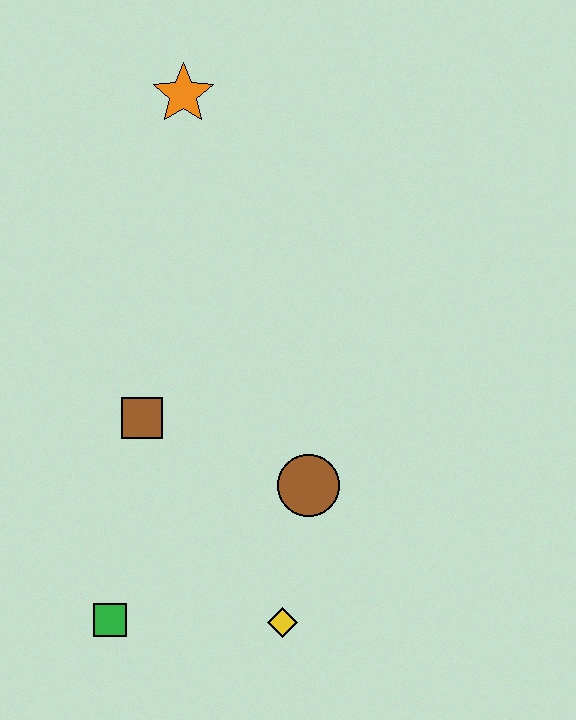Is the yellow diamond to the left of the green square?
No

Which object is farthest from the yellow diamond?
The orange star is farthest from the yellow diamond.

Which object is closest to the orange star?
The brown square is closest to the orange star.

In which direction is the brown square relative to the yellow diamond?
The brown square is above the yellow diamond.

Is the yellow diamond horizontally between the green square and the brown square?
No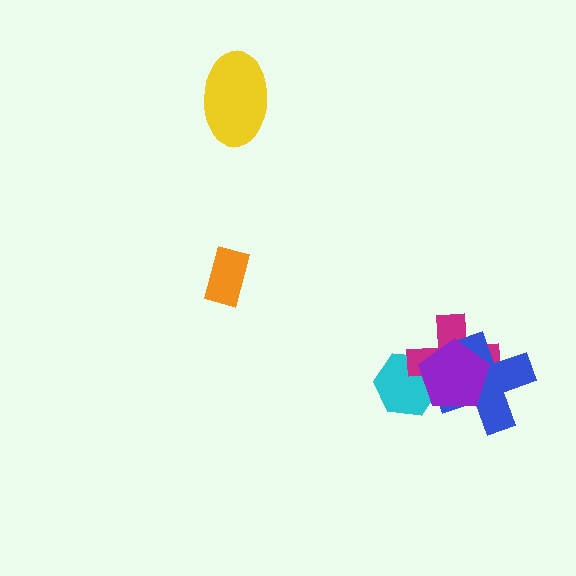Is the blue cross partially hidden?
Yes, it is partially covered by another shape.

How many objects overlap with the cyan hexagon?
2 objects overlap with the cyan hexagon.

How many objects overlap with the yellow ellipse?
0 objects overlap with the yellow ellipse.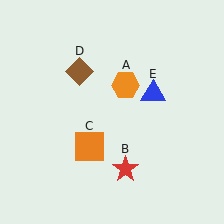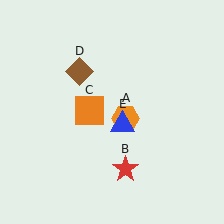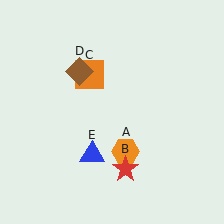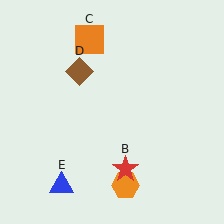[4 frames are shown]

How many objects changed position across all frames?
3 objects changed position: orange hexagon (object A), orange square (object C), blue triangle (object E).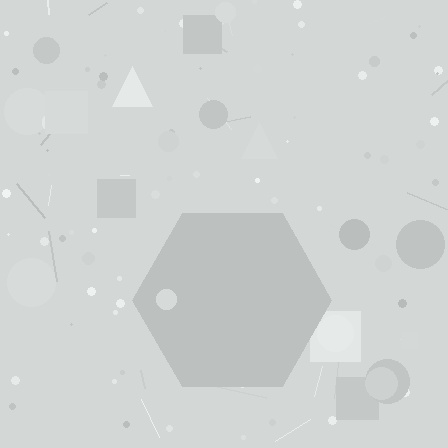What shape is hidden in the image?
A hexagon is hidden in the image.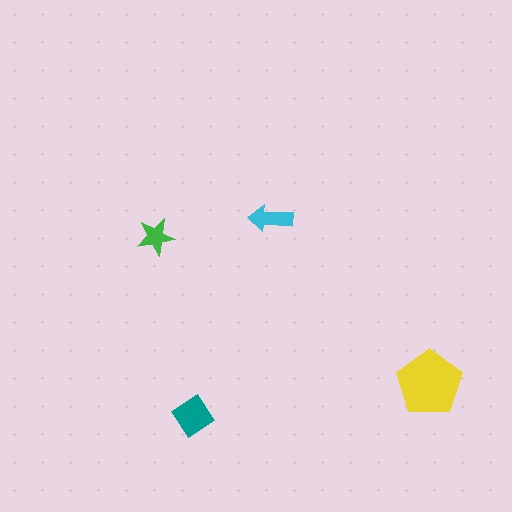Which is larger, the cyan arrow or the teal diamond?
The teal diamond.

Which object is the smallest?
The green star.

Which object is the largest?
The yellow pentagon.